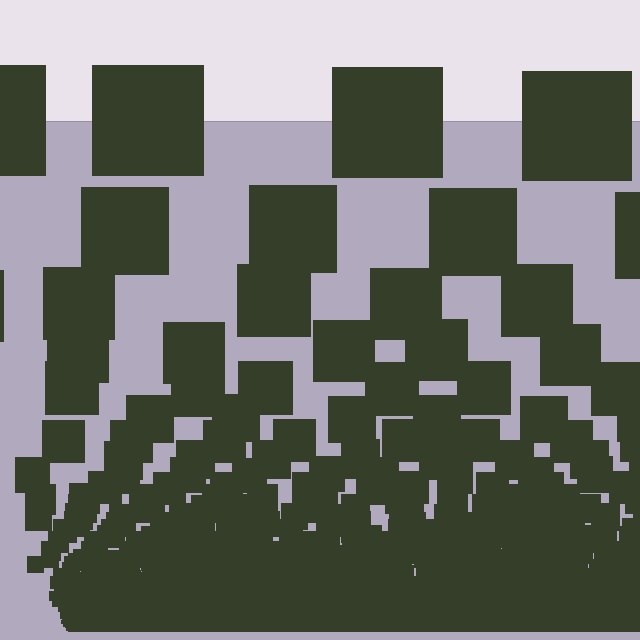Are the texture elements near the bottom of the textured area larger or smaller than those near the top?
Smaller. The gradient is inverted — elements near the bottom are smaller and denser.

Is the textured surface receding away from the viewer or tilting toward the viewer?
The surface appears to tilt toward the viewer. Texture elements get larger and sparser toward the top.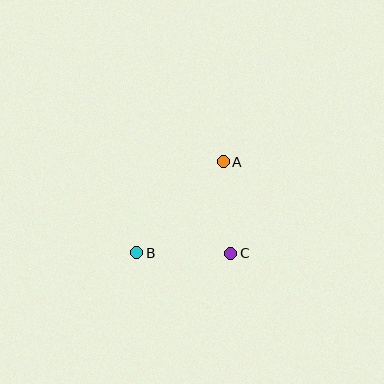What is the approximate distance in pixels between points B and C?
The distance between B and C is approximately 94 pixels.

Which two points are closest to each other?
Points A and C are closest to each other.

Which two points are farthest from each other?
Points A and B are farthest from each other.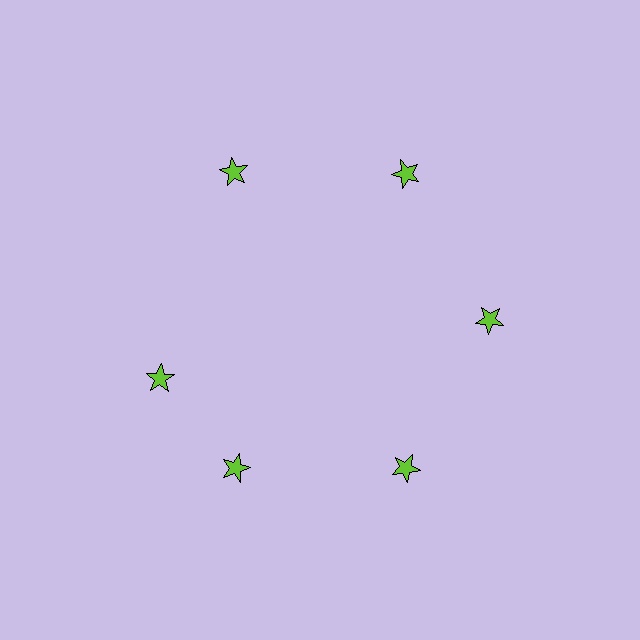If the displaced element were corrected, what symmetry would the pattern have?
It would have 6-fold rotational symmetry — the pattern would map onto itself every 60 degrees.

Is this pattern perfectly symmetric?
No. The 6 lime stars are arranged in a ring, but one element near the 9 o'clock position is rotated out of alignment along the ring, breaking the 6-fold rotational symmetry.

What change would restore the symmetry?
The symmetry would be restored by rotating it back into even spacing with its neighbors so that all 6 stars sit at equal angles and equal distance from the center.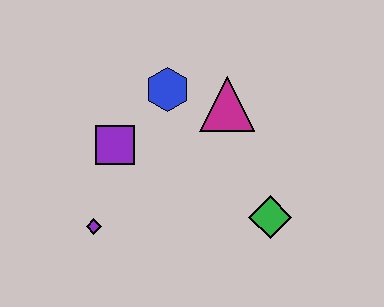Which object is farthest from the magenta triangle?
The purple diamond is farthest from the magenta triangle.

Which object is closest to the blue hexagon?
The magenta triangle is closest to the blue hexagon.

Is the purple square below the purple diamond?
No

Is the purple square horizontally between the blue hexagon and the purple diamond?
Yes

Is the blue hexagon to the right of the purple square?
Yes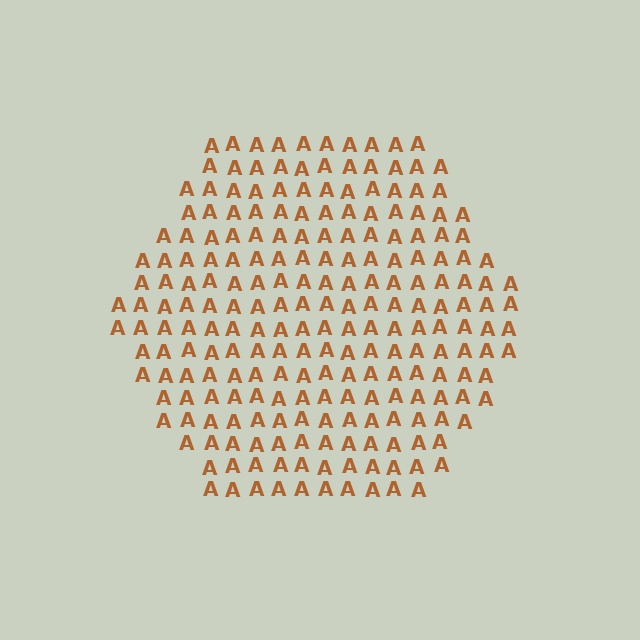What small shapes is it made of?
It is made of small letter A's.